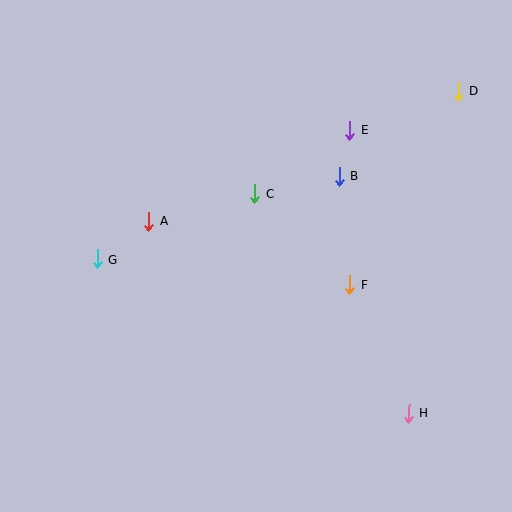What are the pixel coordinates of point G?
Point G is at (97, 259).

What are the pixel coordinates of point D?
Point D is at (458, 91).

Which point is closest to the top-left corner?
Point A is closest to the top-left corner.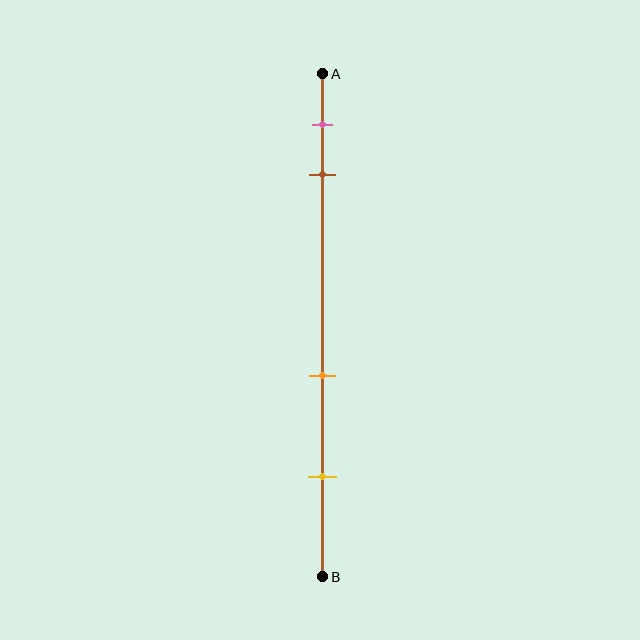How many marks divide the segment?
There are 4 marks dividing the segment.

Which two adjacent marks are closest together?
The pink and brown marks are the closest adjacent pair.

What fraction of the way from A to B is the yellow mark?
The yellow mark is approximately 80% (0.8) of the way from A to B.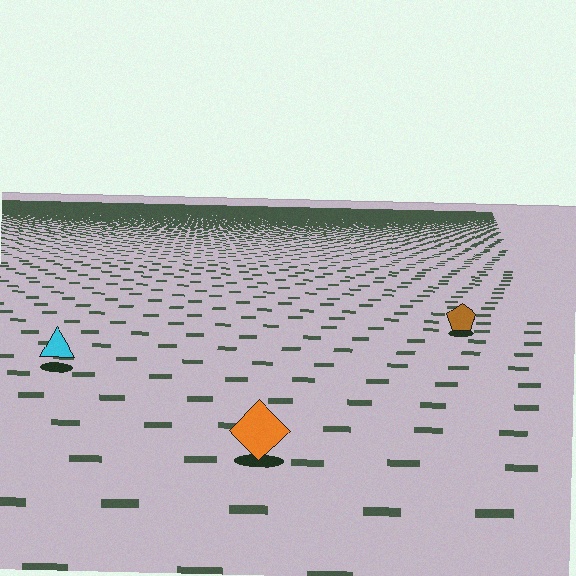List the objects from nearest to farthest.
From nearest to farthest: the orange diamond, the cyan triangle, the brown pentagon.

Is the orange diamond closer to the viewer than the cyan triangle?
Yes. The orange diamond is closer — you can tell from the texture gradient: the ground texture is coarser near it.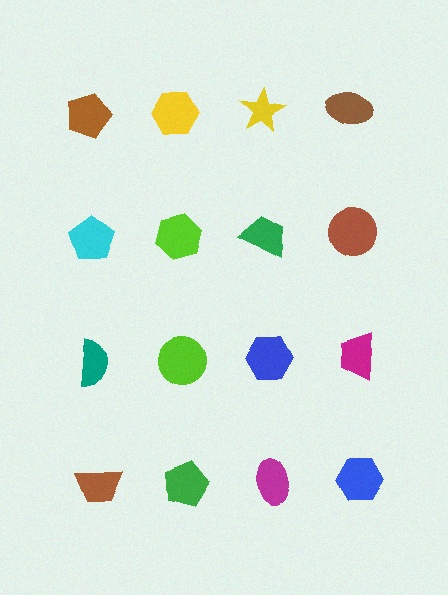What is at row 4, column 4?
A blue hexagon.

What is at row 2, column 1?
A cyan pentagon.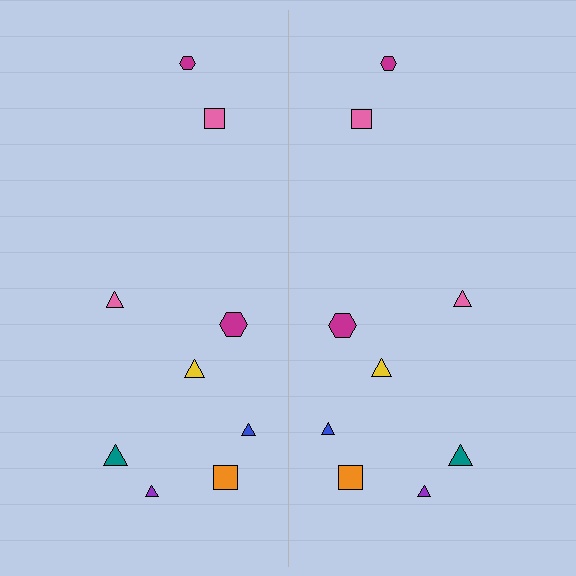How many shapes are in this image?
There are 18 shapes in this image.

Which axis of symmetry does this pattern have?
The pattern has a vertical axis of symmetry running through the center of the image.